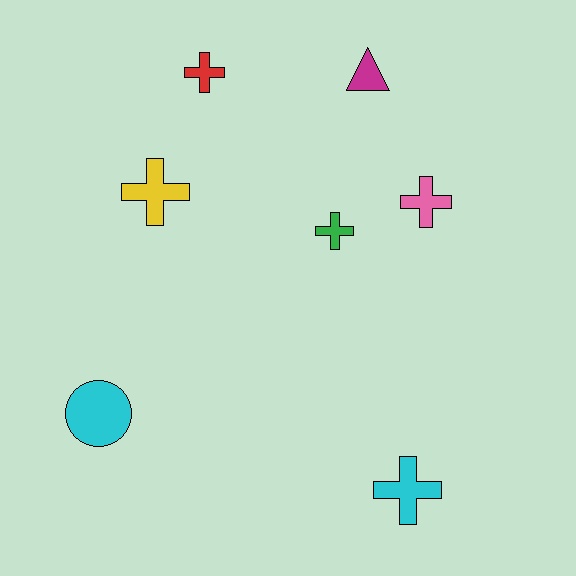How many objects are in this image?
There are 7 objects.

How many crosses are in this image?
There are 5 crosses.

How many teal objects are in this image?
There are no teal objects.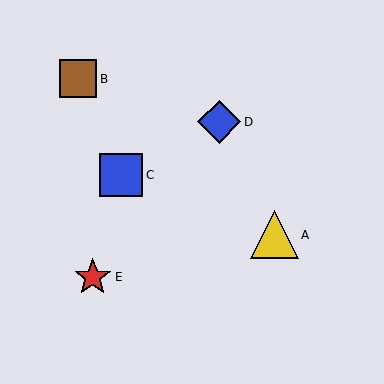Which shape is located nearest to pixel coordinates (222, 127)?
The blue diamond (labeled D) at (219, 122) is nearest to that location.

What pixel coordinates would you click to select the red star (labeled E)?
Click at (93, 277) to select the red star E.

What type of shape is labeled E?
Shape E is a red star.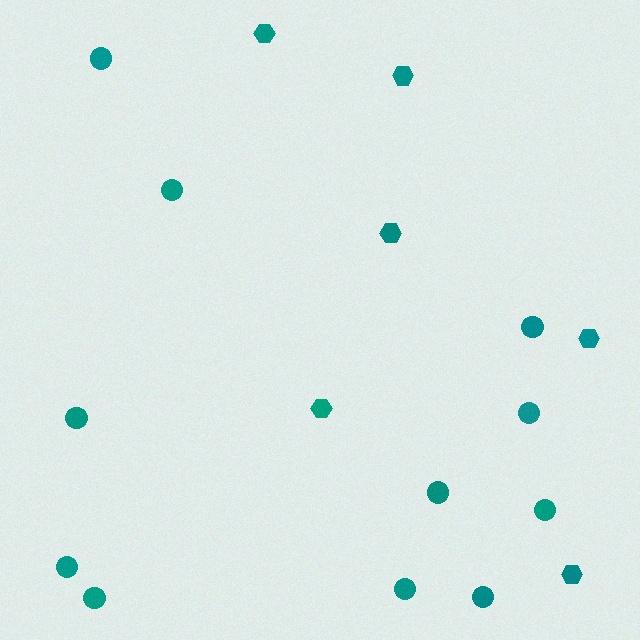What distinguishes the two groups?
There are 2 groups: one group of circles (11) and one group of hexagons (6).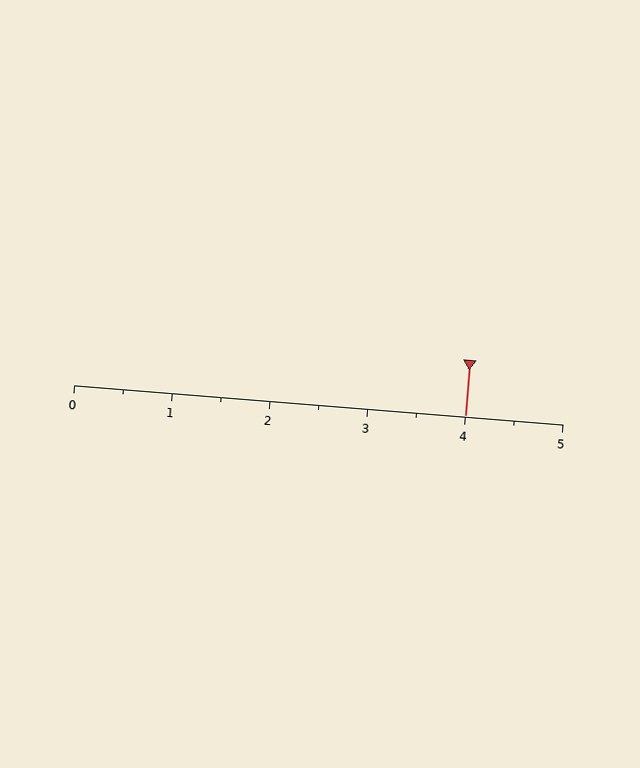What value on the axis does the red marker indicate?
The marker indicates approximately 4.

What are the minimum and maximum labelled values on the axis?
The axis runs from 0 to 5.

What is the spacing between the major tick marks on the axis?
The major ticks are spaced 1 apart.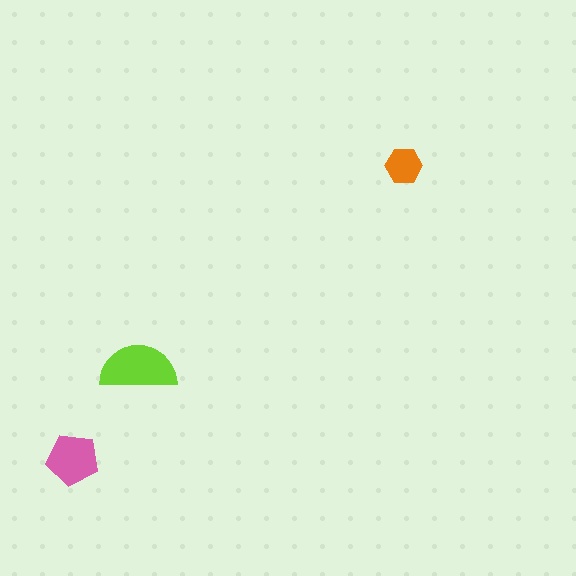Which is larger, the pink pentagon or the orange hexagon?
The pink pentagon.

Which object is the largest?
The lime semicircle.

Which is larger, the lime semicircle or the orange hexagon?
The lime semicircle.